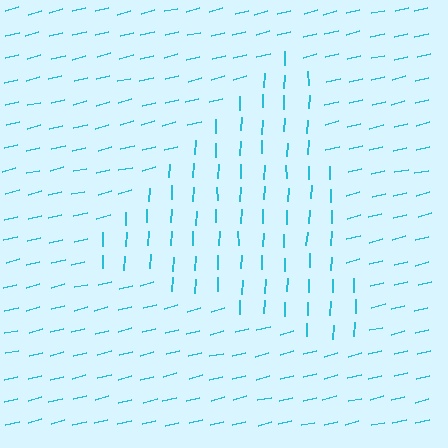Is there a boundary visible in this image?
Yes, there is a texture boundary formed by a change in line orientation.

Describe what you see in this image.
The image is filled with small cyan line segments. A triangle region in the image has lines oriented differently from the surrounding lines, creating a visible texture boundary.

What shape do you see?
I see a triangle.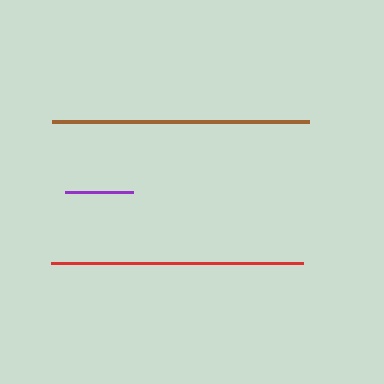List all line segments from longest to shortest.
From longest to shortest: brown, red, purple.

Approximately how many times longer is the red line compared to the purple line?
The red line is approximately 3.7 times the length of the purple line.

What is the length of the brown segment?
The brown segment is approximately 257 pixels long.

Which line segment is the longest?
The brown line is the longest at approximately 257 pixels.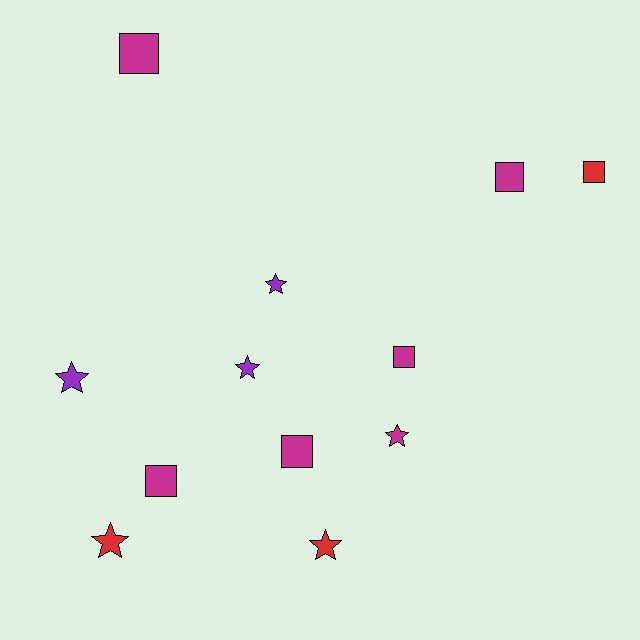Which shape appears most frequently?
Square, with 6 objects.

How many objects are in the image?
There are 12 objects.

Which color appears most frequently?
Magenta, with 6 objects.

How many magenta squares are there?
There are 5 magenta squares.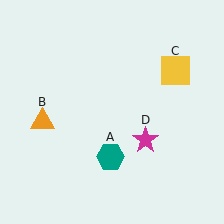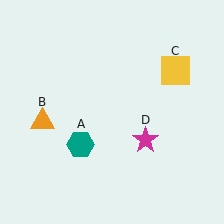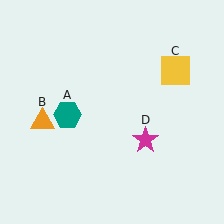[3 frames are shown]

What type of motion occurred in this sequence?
The teal hexagon (object A) rotated clockwise around the center of the scene.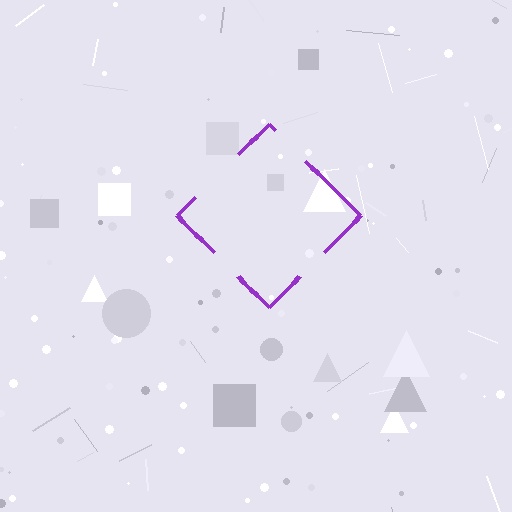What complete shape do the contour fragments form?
The contour fragments form a diamond.